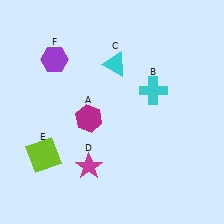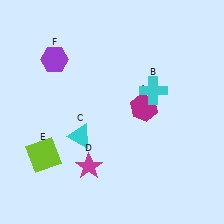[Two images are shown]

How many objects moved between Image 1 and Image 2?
2 objects moved between the two images.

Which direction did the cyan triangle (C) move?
The cyan triangle (C) moved down.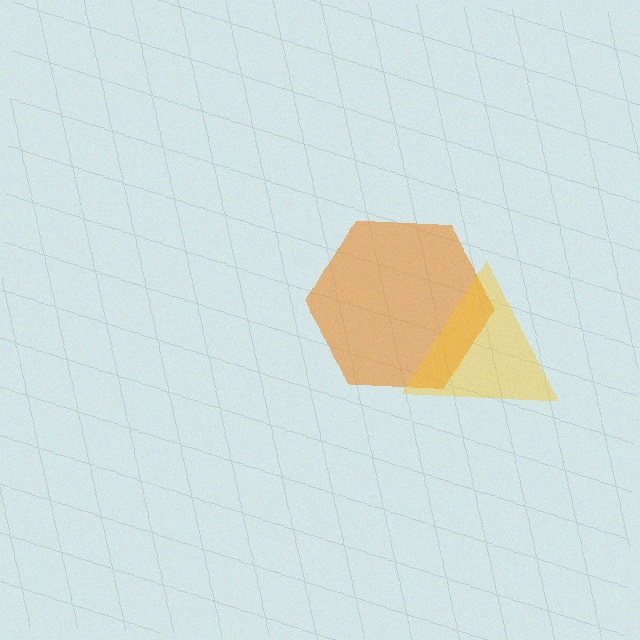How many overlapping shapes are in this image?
There are 2 overlapping shapes in the image.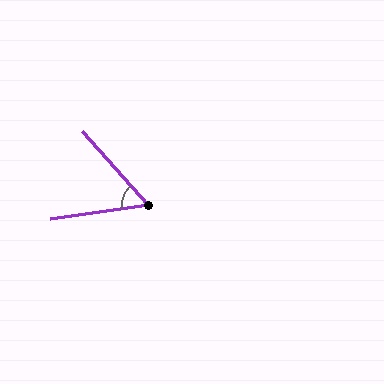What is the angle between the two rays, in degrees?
Approximately 57 degrees.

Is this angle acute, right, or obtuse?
It is acute.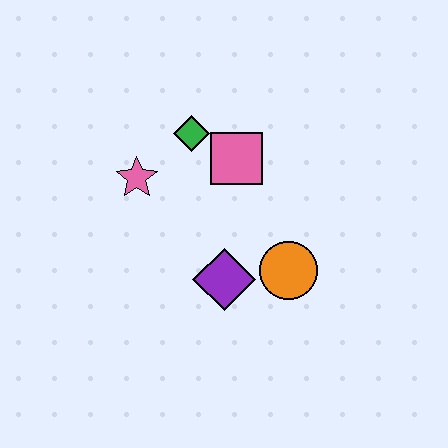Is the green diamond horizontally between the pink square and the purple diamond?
No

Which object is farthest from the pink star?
The orange circle is farthest from the pink star.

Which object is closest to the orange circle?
The purple diamond is closest to the orange circle.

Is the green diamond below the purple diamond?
No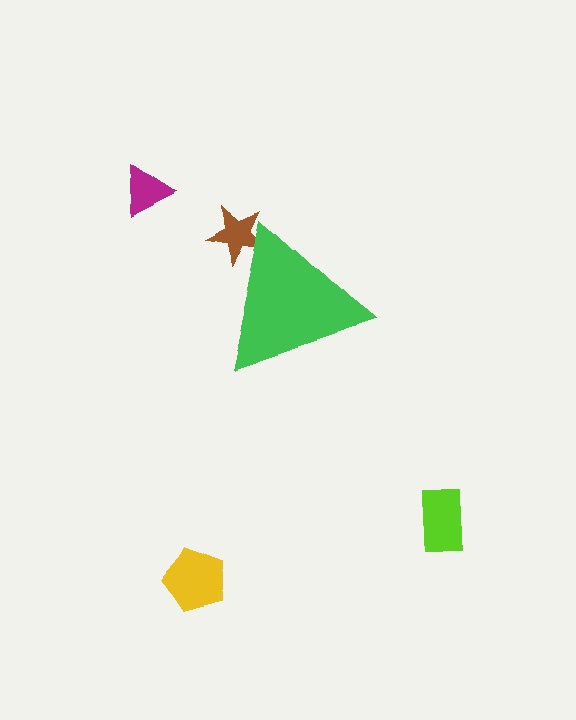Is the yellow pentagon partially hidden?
No, the yellow pentagon is fully visible.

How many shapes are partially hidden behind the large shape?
1 shape is partially hidden.